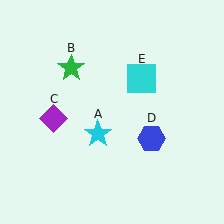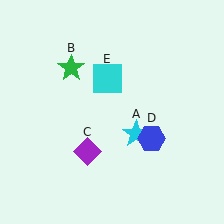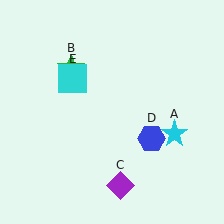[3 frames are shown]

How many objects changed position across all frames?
3 objects changed position: cyan star (object A), purple diamond (object C), cyan square (object E).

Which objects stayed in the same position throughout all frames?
Green star (object B) and blue hexagon (object D) remained stationary.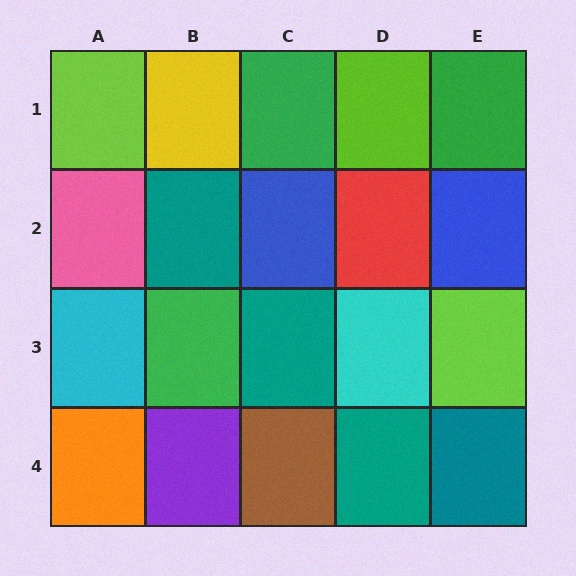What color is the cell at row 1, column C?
Green.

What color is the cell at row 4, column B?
Purple.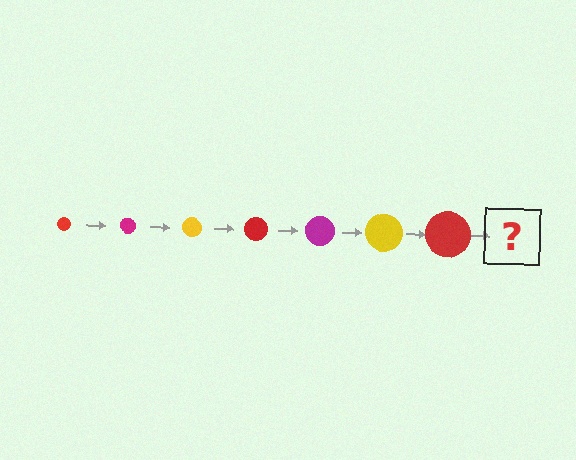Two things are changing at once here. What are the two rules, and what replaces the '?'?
The two rules are that the circle grows larger each step and the color cycles through red, magenta, and yellow. The '?' should be a magenta circle, larger than the previous one.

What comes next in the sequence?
The next element should be a magenta circle, larger than the previous one.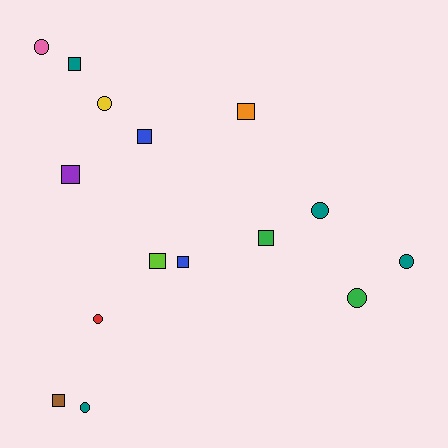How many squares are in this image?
There are 8 squares.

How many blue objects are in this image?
There are 2 blue objects.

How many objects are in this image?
There are 15 objects.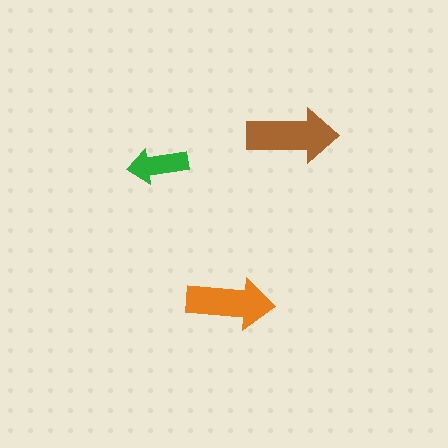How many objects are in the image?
There are 3 objects in the image.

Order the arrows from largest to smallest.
the brown one, the orange one, the green one.